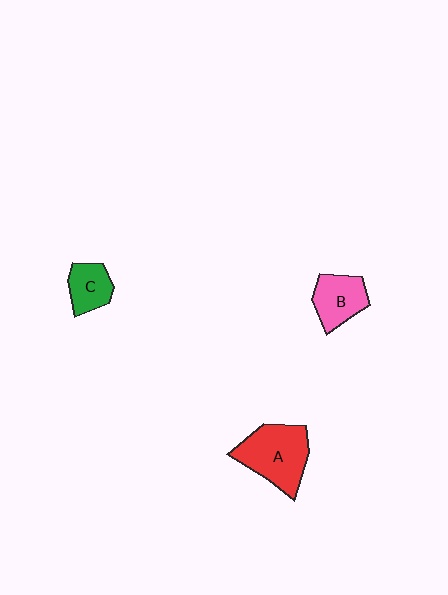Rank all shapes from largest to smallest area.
From largest to smallest: A (red), B (pink), C (green).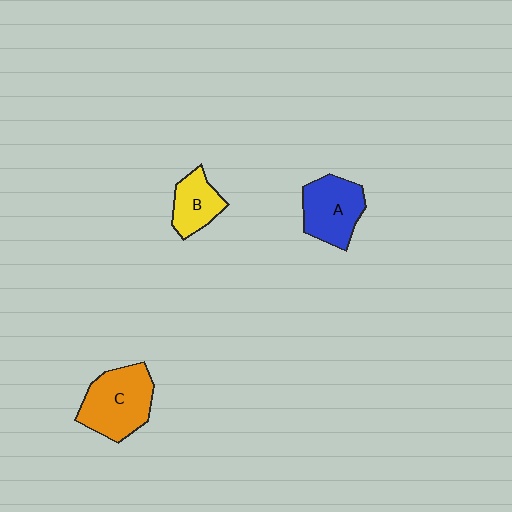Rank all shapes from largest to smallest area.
From largest to smallest: C (orange), A (blue), B (yellow).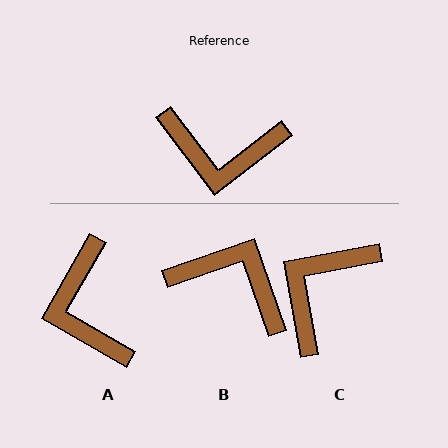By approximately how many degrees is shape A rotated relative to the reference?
Approximately 67 degrees clockwise.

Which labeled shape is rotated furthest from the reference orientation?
B, about 162 degrees away.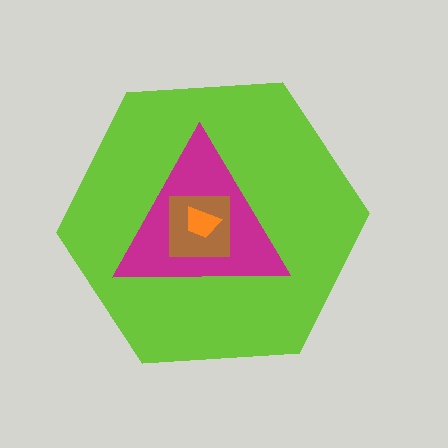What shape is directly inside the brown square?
The orange trapezoid.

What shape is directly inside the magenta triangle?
The brown square.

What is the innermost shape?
The orange trapezoid.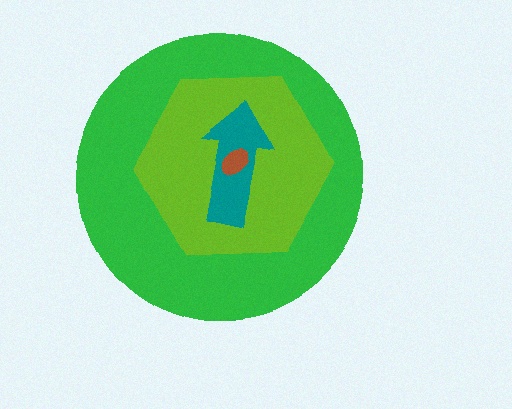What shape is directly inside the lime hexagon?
The teal arrow.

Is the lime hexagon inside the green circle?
Yes.